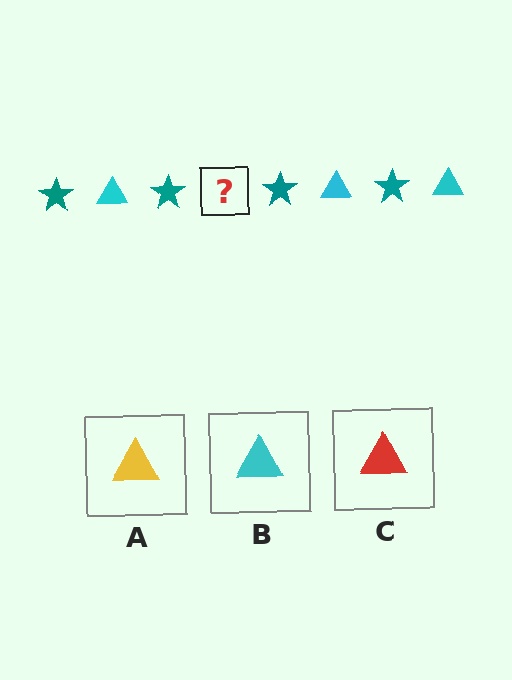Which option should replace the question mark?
Option B.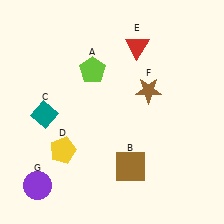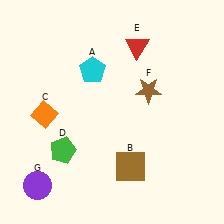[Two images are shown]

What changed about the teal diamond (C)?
In Image 1, C is teal. In Image 2, it changed to orange.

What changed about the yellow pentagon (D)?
In Image 1, D is yellow. In Image 2, it changed to green.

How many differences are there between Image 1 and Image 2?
There are 3 differences between the two images.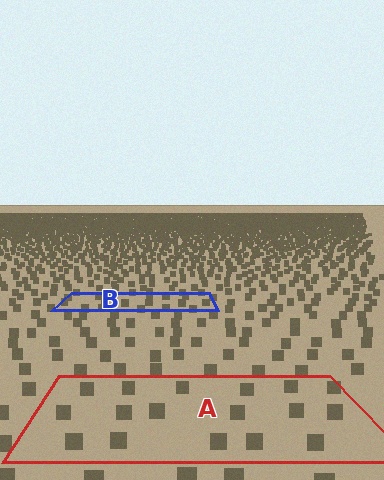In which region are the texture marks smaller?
The texture marks are smaller in region B, because it is farther away.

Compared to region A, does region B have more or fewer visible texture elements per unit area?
Region B has more texture elements per unit area — they are packed more densely because it is farther away.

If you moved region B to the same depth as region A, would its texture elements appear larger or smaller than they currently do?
They would appear larger. At a closer depth, the same texture elements are projected at a bigger on-screen size.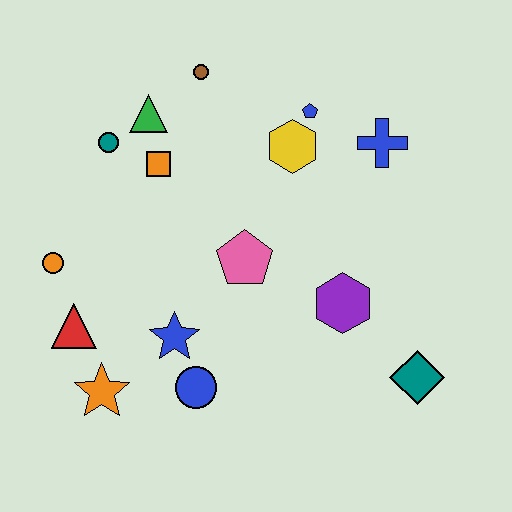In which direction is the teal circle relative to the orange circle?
The teal circle is above the orange circle.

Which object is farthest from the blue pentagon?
The orange star is farthest from the blue pentagon.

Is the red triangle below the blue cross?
Yes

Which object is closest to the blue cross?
The blue pentagon is closest to the blue cross.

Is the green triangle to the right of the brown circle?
No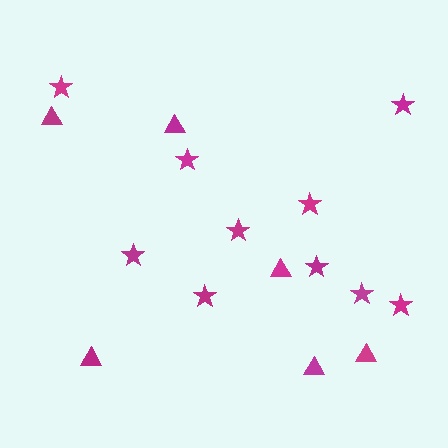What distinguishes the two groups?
There are 2 groups: one group of triangles (6) and one group of stars (10).